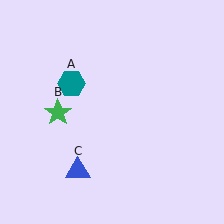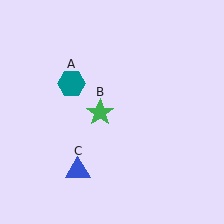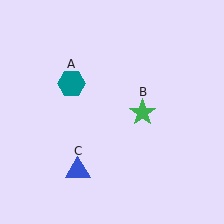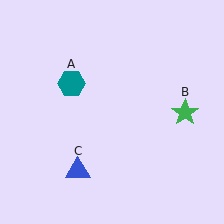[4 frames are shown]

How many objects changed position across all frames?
1 object changed position: green star (object B).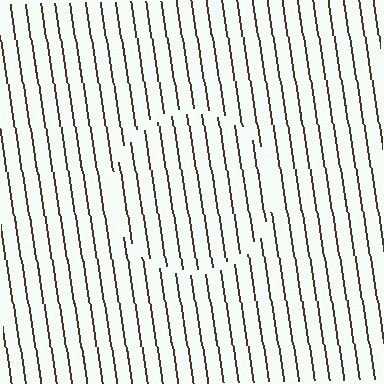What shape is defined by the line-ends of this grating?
An illusory circle. The interior of the shape contains the same grating, shifted by half a period — the contour is defined by the phase discontinuity where line-ends from the inner and outer gratings abut.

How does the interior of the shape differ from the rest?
The interior of the shape contains the same grating, shifted by half a period — the contour is defined by the phase discontinuity where line-ends from the inner and outer gratings abut.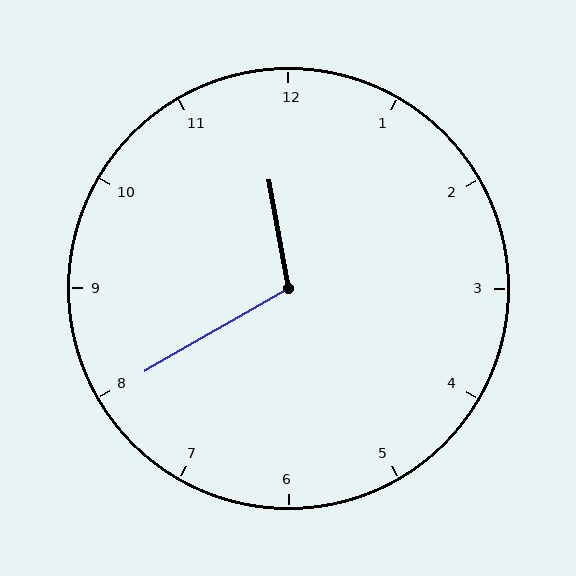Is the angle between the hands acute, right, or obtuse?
It is obtuse.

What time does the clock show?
11:40.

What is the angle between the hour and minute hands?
Approximately 110 degrees.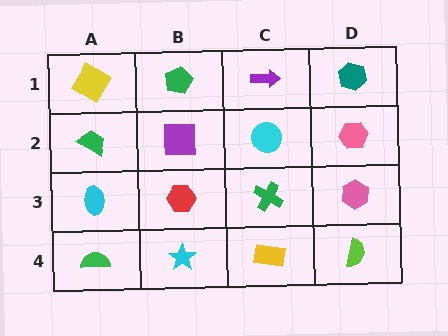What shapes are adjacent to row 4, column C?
A green cross (row 3, column C), a cyan star (row 4, column B), a lime semicircle (row 4, column D).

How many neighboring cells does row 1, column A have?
2.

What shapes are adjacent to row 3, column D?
A pink hexagon (row 2, column D), a lime semicircle (row 4, column D), a green cross (row 3, column C).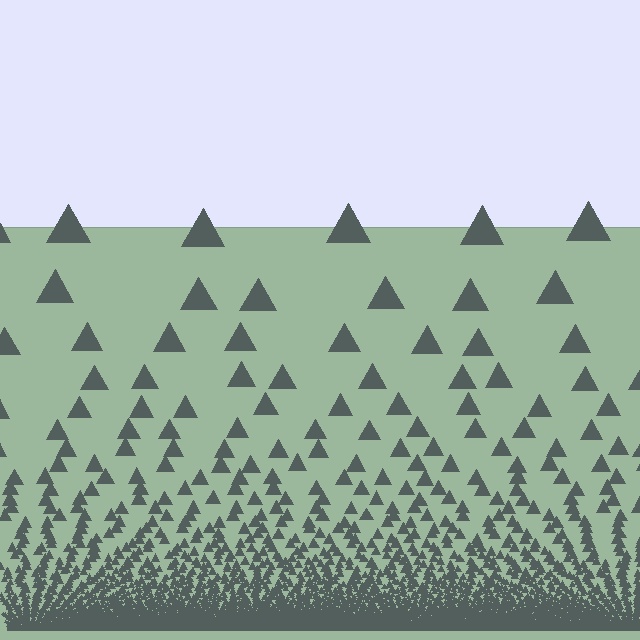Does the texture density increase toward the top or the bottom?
Density increases toward the bottom.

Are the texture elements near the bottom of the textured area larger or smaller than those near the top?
Smaller. The gradient is inverted — elements near the bottom are smaller and denser.